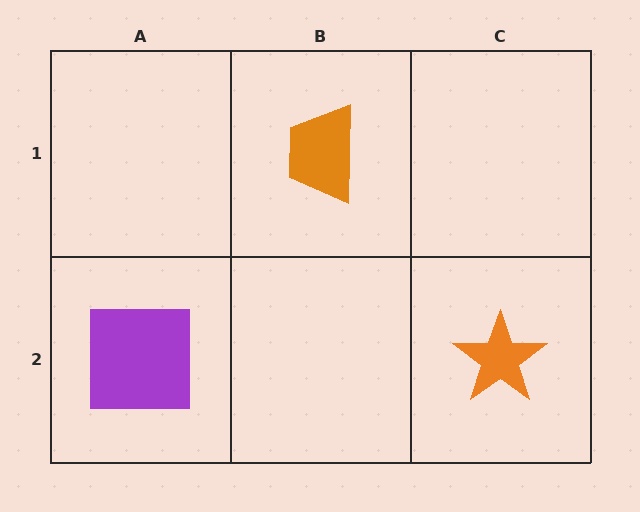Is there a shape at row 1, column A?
No, that cell is empty.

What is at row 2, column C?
An orange star.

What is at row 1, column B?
An orange trapezoid.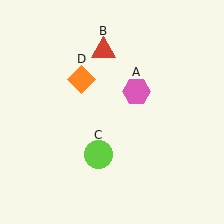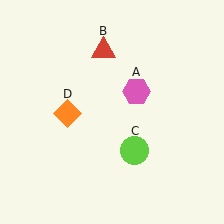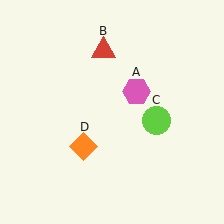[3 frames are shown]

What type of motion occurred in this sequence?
The lime circle (object C), orange diamond (object D) rotated counterclockwise around the center of the scene.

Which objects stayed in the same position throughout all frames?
Pink hexagon (object A) and red triangle (object B) remained stationary.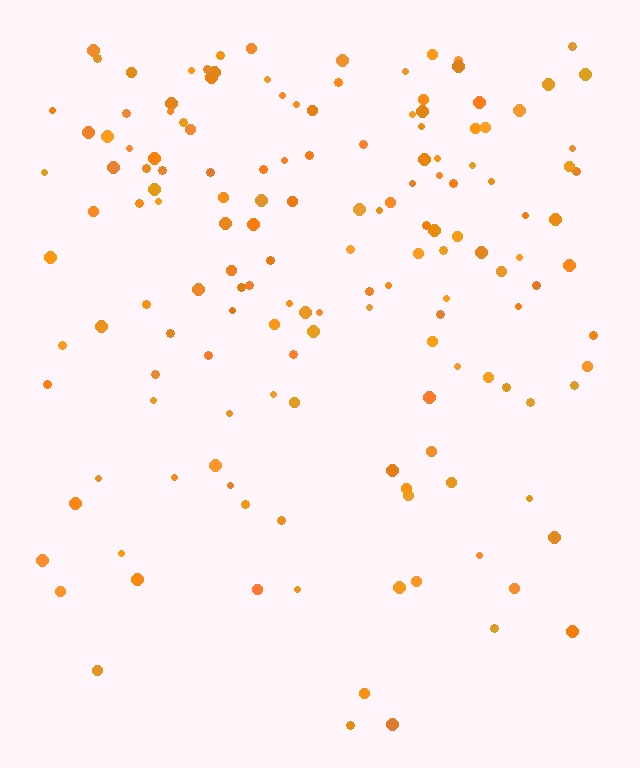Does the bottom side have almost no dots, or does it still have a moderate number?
Still a moderate number, just noticeably fewer than the top.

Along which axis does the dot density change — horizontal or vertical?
Vertical.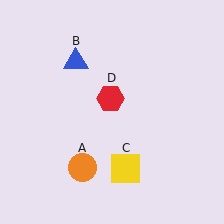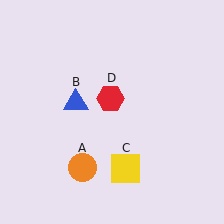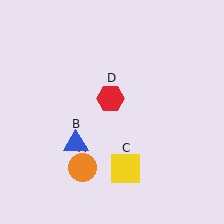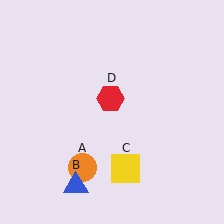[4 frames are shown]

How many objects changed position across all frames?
1 object changed position: blue triangle (object B).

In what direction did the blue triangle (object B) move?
The blue triangle (object B) moved down.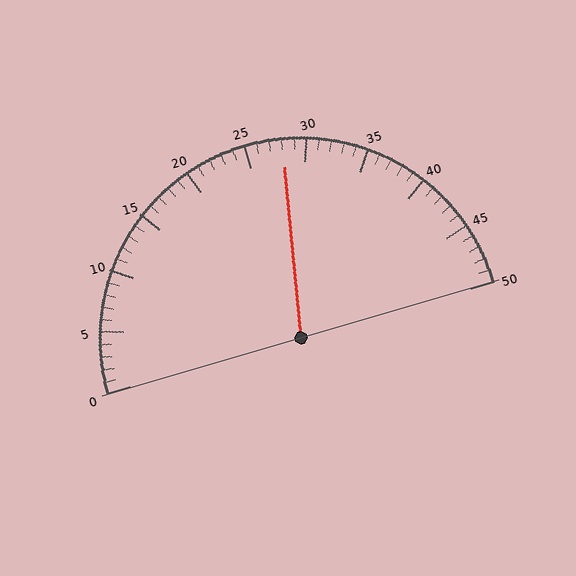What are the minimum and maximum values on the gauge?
The gauge ranges from 0 to 50.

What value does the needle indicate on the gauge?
The needle indicates approximately 28.